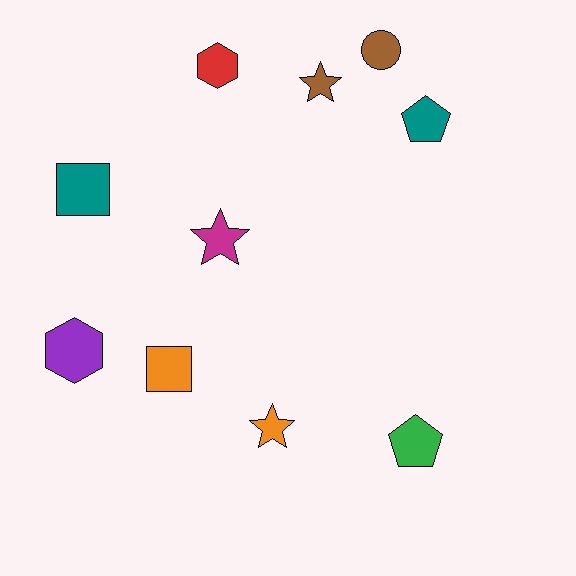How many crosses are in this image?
There are no crosses.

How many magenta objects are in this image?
There is 1 magenta object.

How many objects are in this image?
There are 10 objects.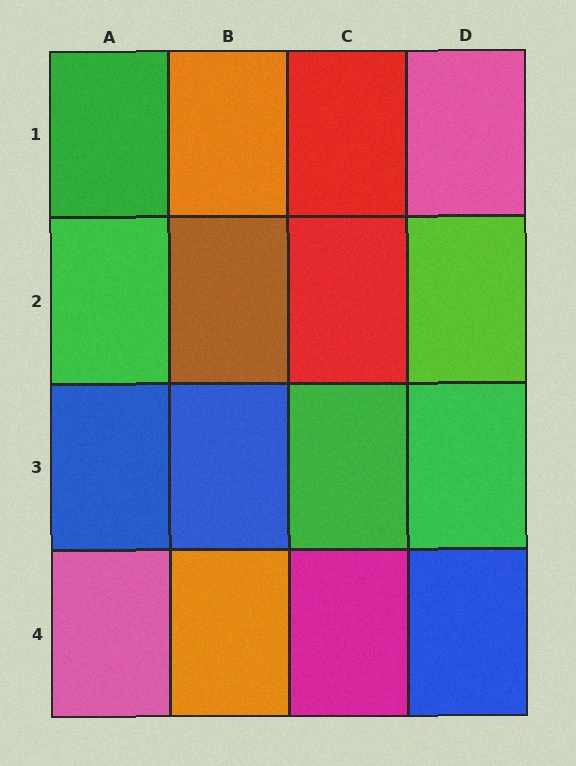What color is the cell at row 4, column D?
Blue.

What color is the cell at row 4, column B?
Orange.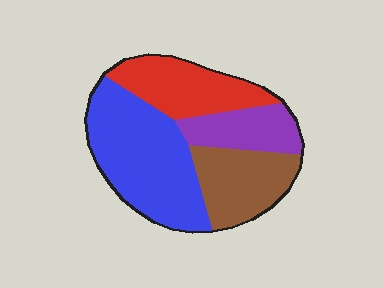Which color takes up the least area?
Purple, at roughly 15%.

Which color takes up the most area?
Blue, at roughly 40%.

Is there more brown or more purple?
Brown.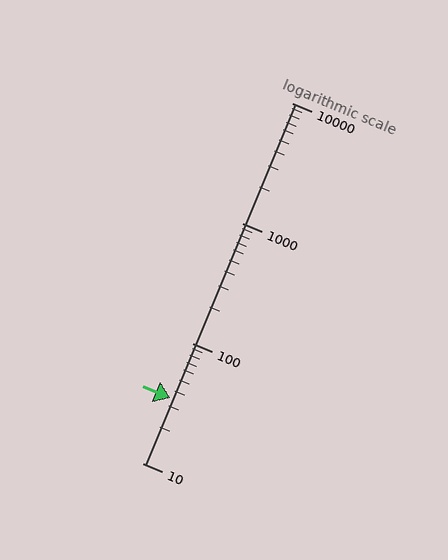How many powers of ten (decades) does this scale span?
The scale spans 3 decades, from 10 to 10000.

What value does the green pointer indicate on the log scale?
The pointer indicates approximately 35.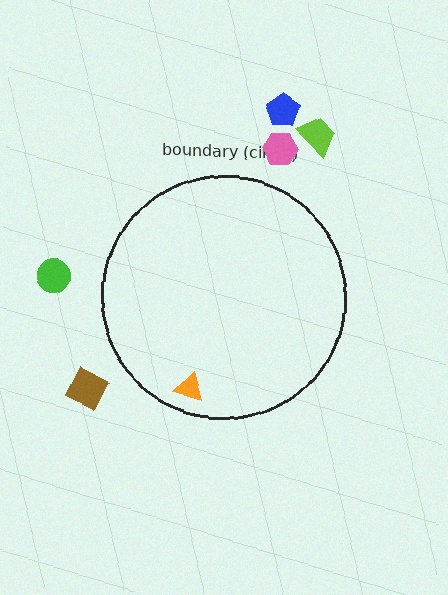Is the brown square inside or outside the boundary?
Outside.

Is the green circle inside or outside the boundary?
Outside.